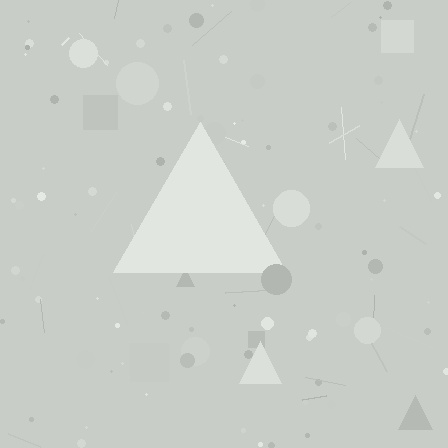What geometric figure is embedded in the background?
A triangle is embedded in the background.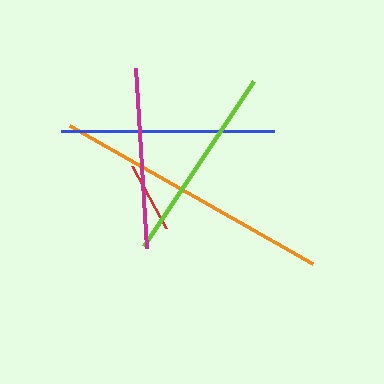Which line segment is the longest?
The orange line is the longest at approximately 279 pixels.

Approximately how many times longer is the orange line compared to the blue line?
The orange line is approximately 1.3 times the length of the blue line.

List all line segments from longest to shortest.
From longest to shortest: orange, blue, lime, magenta, red.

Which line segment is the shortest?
The red line is the shortest at approximately 70 pixels.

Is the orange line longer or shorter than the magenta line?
The orange line is longer than the magenta line.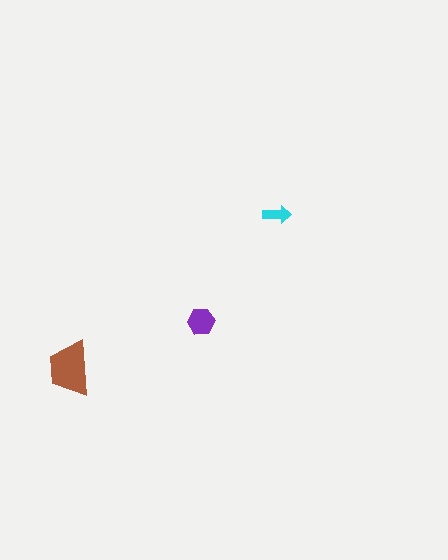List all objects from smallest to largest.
The cyan arrow, the purple hexagon, the brown trapezoid.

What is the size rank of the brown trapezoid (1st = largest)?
1st.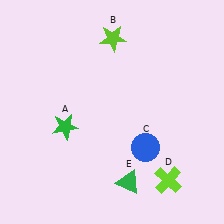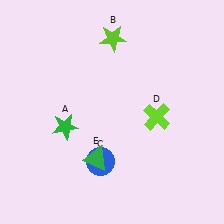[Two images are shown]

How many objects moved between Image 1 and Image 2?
3 objects moved between the two images.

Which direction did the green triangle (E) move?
The green triangle (E) moved left.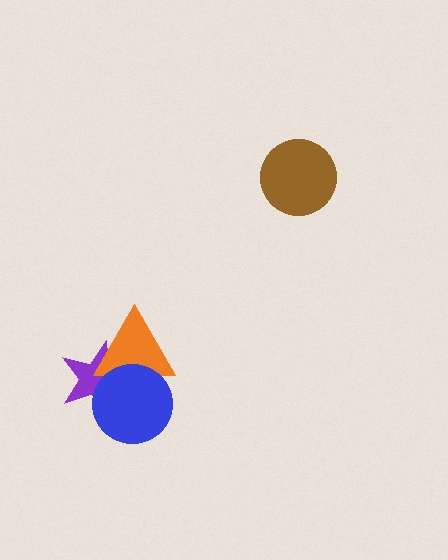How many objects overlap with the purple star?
2 objects overlap with the purple star.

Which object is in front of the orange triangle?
The blue circle is in front of the orange triangle.